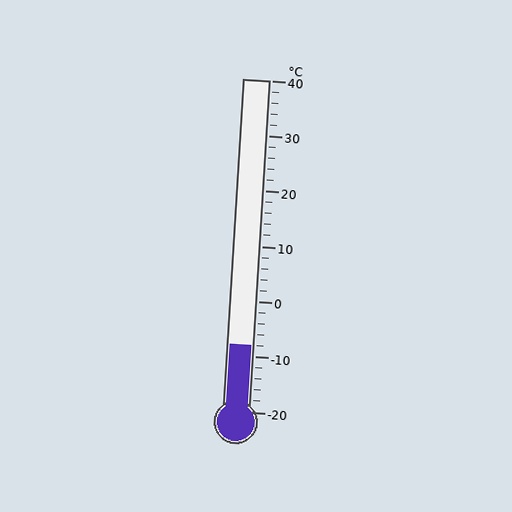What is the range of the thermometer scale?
The thermometer scale ranges from -20°C to 40°C.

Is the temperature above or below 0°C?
The temperature is below 0°C.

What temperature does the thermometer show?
The thermometer shows approximately -8°C.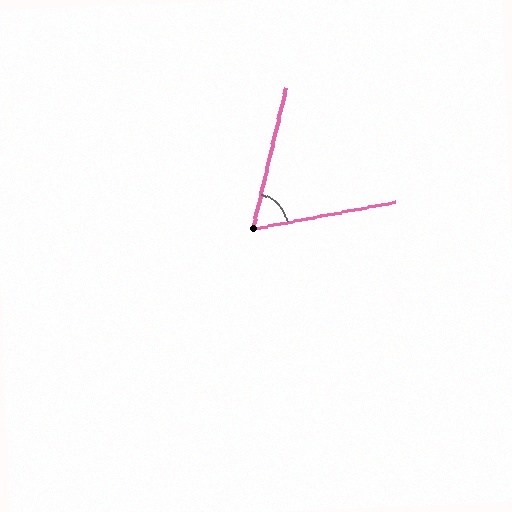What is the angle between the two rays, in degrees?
Approximately 66 degrees.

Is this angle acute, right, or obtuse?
It is acute.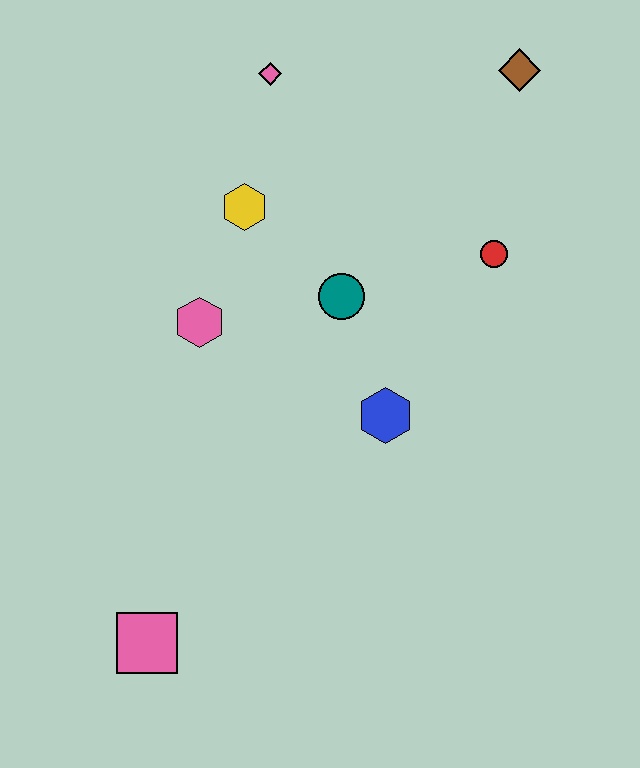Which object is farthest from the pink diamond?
The pink square is farthest from the pink diamond.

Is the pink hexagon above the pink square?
Yes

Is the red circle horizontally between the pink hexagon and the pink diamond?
No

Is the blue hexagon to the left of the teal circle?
No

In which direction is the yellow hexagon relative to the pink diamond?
The yellow hexagon is below the pink diamond.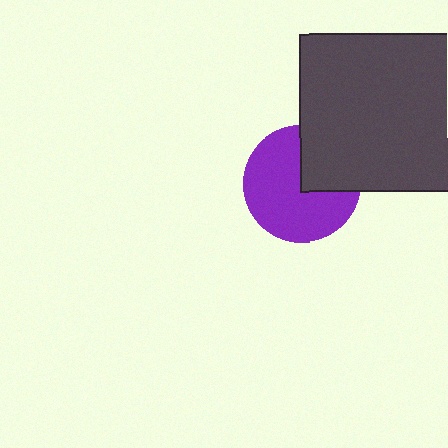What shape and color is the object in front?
The object in front is a dark gray square.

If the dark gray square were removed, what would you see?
You would see the complete purple circle.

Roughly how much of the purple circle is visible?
Most of it is visible (roughly 68%).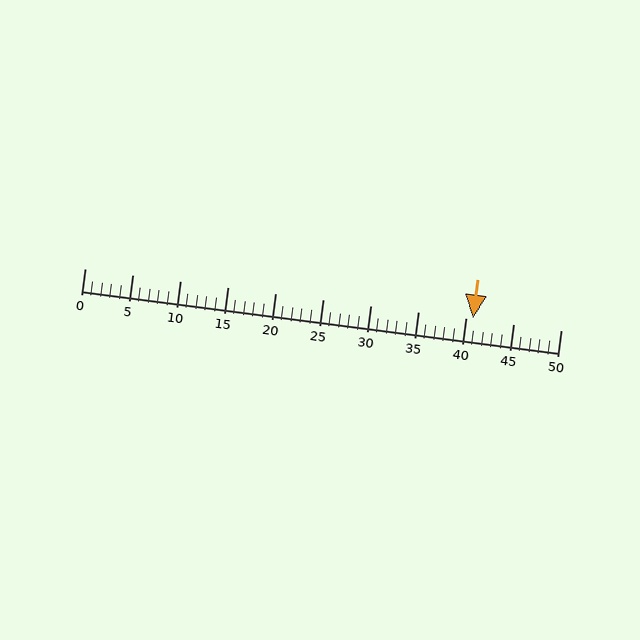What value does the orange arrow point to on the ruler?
The orange arrow points to approximately 41.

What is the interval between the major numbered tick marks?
The major tick marks are spaced 5 units apart.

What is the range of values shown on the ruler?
The ruler shows values from 0 to 50.